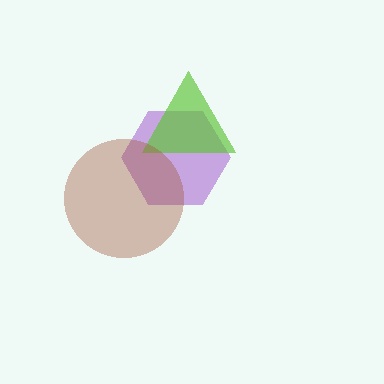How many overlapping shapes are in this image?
There are 3 overlapping shapes in the image.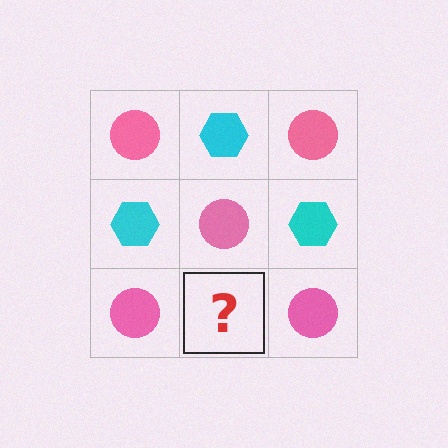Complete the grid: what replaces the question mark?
The question mark should be replaced with a cyan hexagon.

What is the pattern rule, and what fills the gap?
The rule is that it alternates pink circle and cyan hexagon in a checkerboard pattern. The gap should be filled with a cyan hexagon.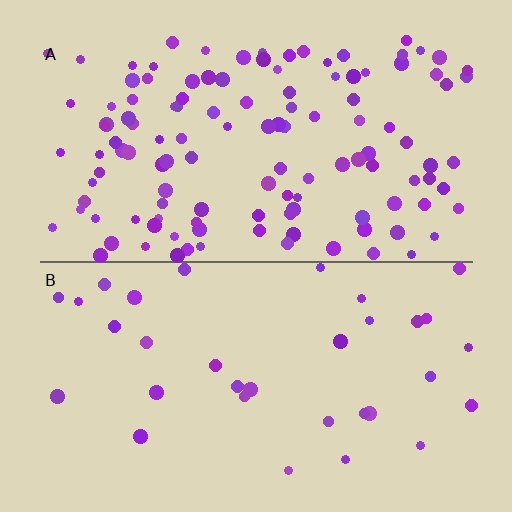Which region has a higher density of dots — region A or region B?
A (the top).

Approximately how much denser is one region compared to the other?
Approximately 3.7× — region A over region B.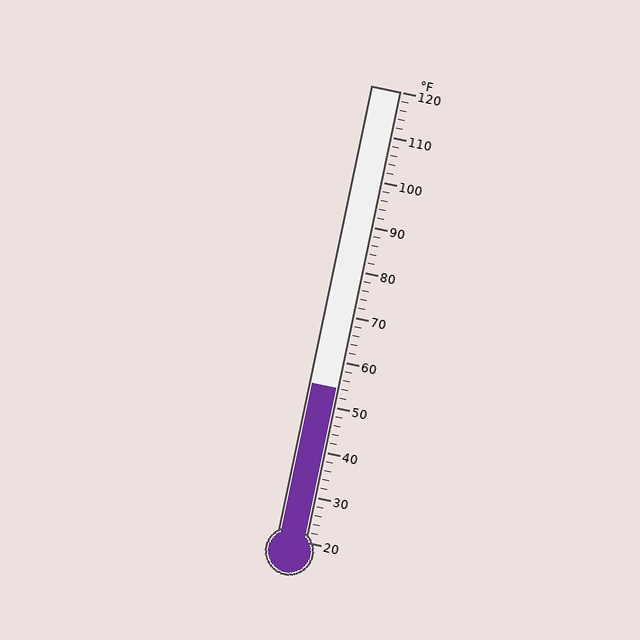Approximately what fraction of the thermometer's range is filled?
The thermometer is filled to approximately 35% of its range.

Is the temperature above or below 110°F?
The temperature is below 110°F.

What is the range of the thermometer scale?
The thermometer scale ranges from 20°F to 120°F.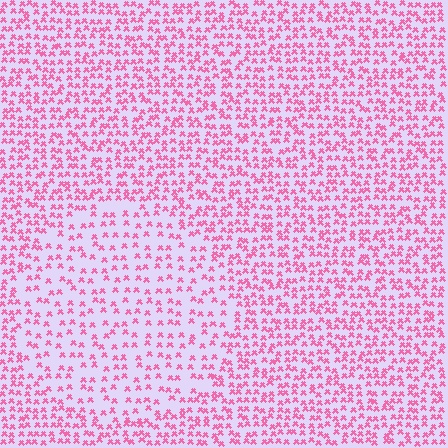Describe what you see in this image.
The image contains small pink elements arranged at two different densities. A circle-shaped region is visible where the elements are less densely packed than the surrounding area.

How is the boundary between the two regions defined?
The boundary is defined by a change in element density (approximately 1.8x ratio). All elements are the same color, size, and shape.